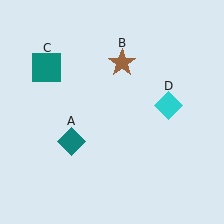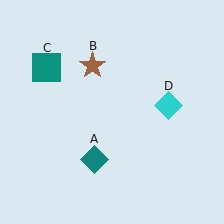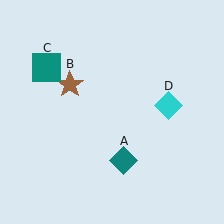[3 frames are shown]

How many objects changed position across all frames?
2 objects changed position: teal diamond (object A), brown star (object B).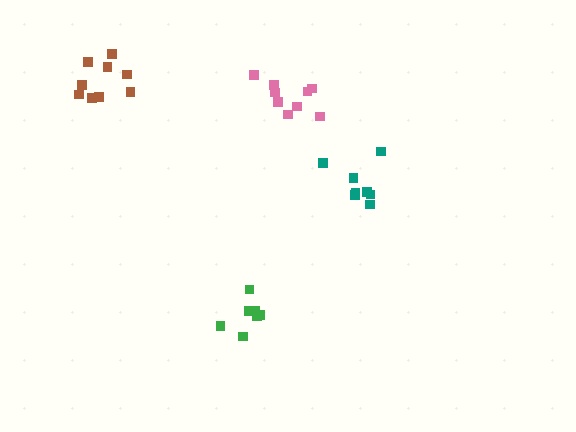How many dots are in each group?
Group 1: 9 dots, Group 2: 7 dots, Group 3: 9 dots, Group 4: 9 dots (34 total).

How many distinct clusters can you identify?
There are 4 distinct clusters.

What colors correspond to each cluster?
The clusters are colored: brown, green, pink, teal.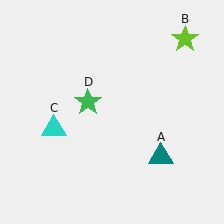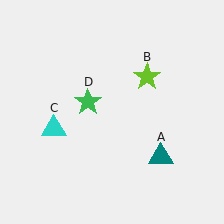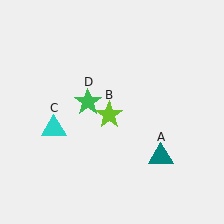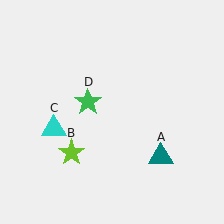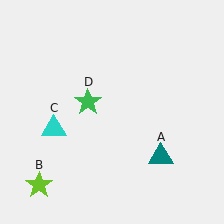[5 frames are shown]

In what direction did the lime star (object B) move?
The lime star (object B) moved down and to the left.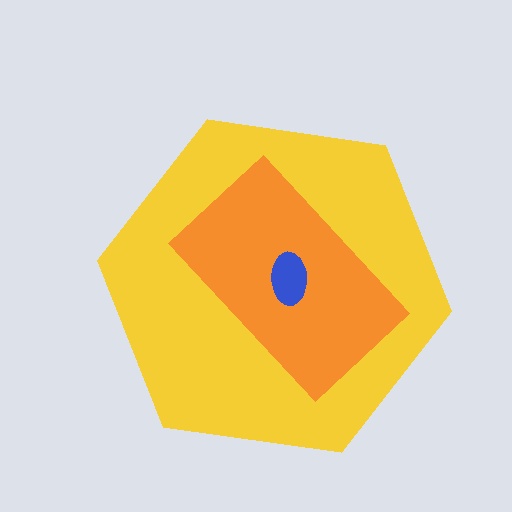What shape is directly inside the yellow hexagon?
The orange rectangle.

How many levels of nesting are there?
3.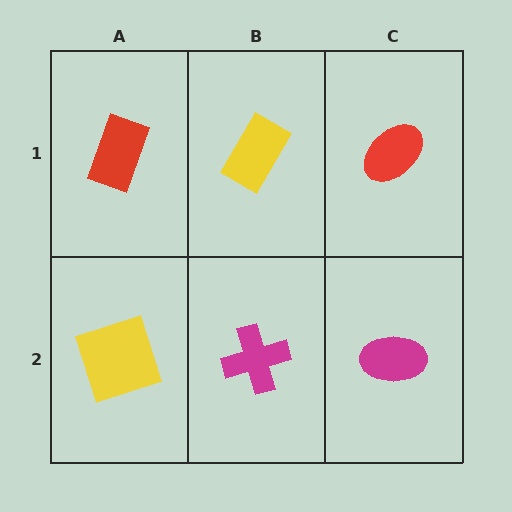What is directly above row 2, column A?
A red rectangle.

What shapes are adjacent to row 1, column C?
A magenta ellipse (row 2, column C), a yellow rectangle (row 1, column B).